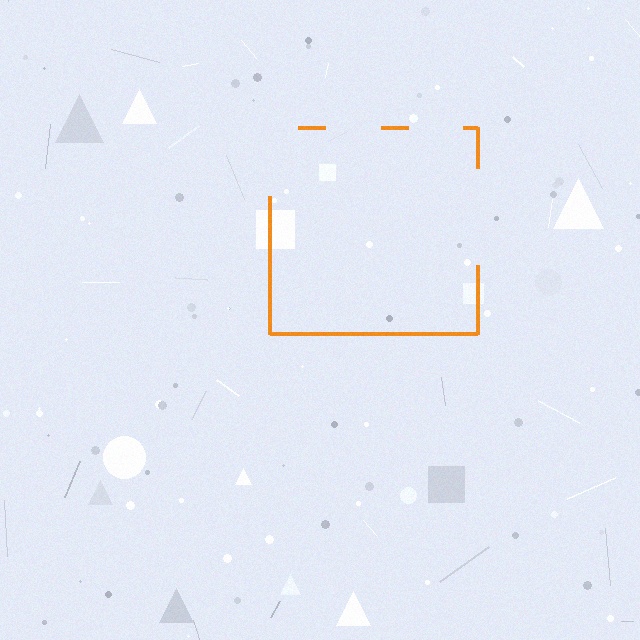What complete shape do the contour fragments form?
The contour fragments form a square.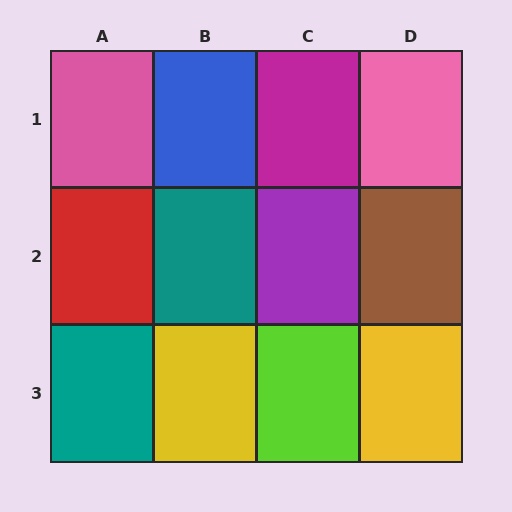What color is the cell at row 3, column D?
Yellow.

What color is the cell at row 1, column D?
Pink.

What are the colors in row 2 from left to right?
Red, teal, purple, brown.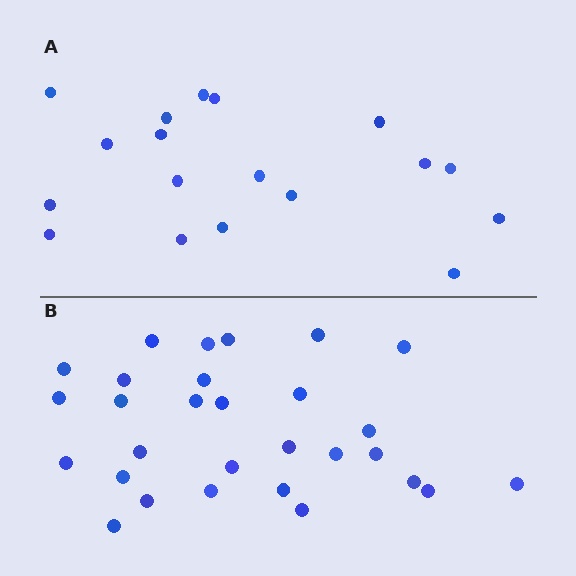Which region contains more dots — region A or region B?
Region B (the bottom region) has more dots.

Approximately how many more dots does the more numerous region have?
Region B has roughly 12 or so more dots than region A.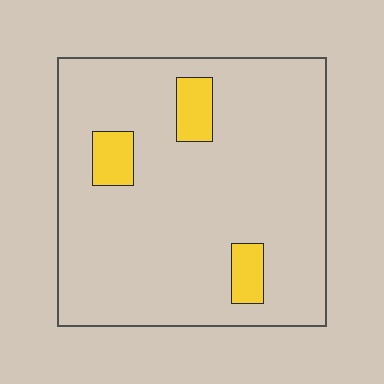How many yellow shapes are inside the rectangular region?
3.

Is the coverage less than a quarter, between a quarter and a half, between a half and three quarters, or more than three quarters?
Less than a quarter.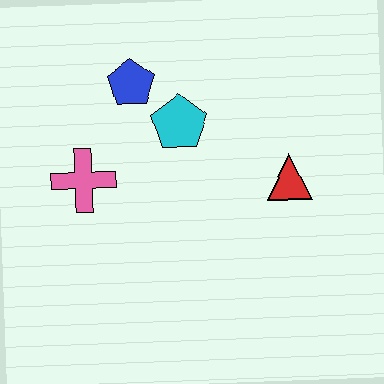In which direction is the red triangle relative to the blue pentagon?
The red triangle is to the right of the blue pentagon.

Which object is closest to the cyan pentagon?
The blue pentagon is closest to the cyan pentagon.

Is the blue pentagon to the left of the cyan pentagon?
Yes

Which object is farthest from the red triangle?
The pink cross is farthest from the red triangle.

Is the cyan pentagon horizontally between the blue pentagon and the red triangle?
Yes